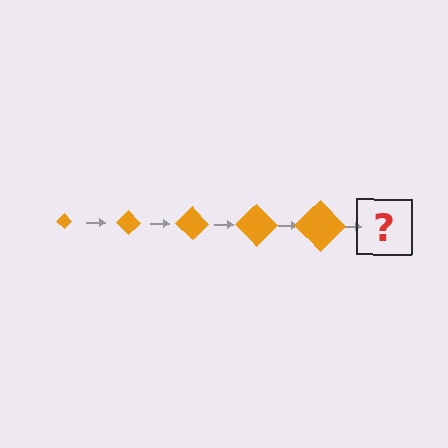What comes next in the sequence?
The next element should be an orange diamond, larger than the previous one.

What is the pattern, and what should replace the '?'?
The pattern is that the diamond gets progressively larger each step. The '?' should be an orange diamond, larger than the previous one.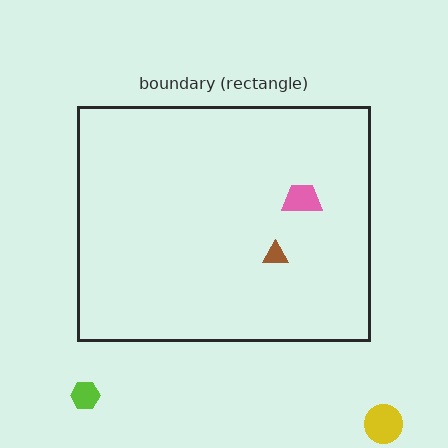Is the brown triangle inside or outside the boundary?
Inside.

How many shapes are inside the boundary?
2 inside, 2 outside.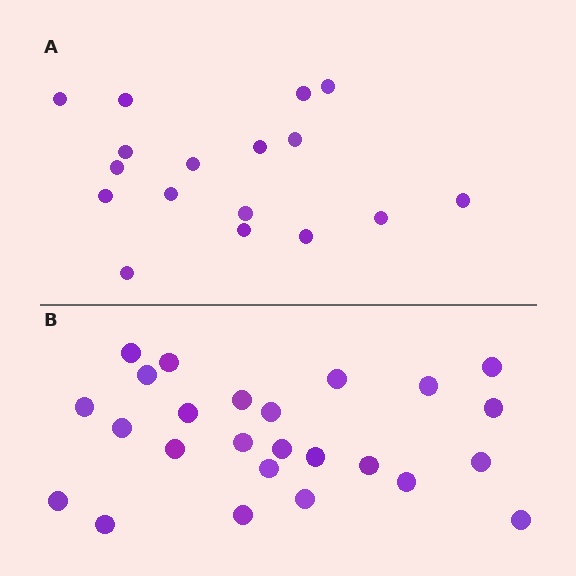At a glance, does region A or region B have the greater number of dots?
Region B (the bottom region) has more dots.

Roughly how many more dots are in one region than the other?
Region B has roughly 8 or so more dots than region A.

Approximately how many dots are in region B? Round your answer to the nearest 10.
About 20 dots. (The exact count is 25, which rounds to 20.)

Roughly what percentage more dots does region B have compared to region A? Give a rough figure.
About 45% more.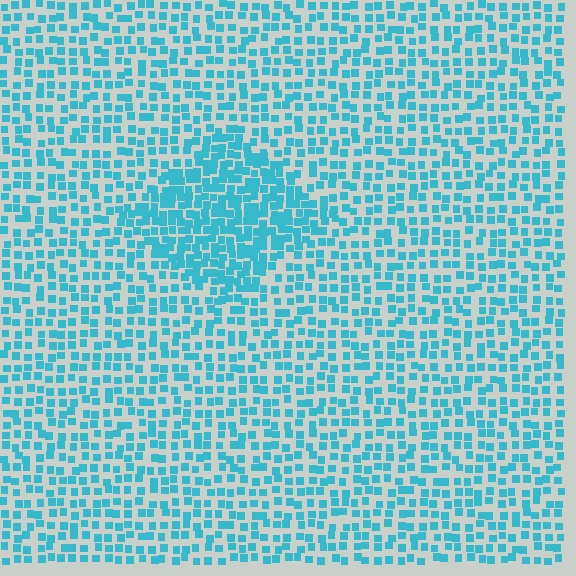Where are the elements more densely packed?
The elements are more densely packed inside the diamond boundary.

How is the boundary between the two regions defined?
The boundary is defined by a change in element density (approximately 1.8x ratio). All elements are the same color, size, and shape.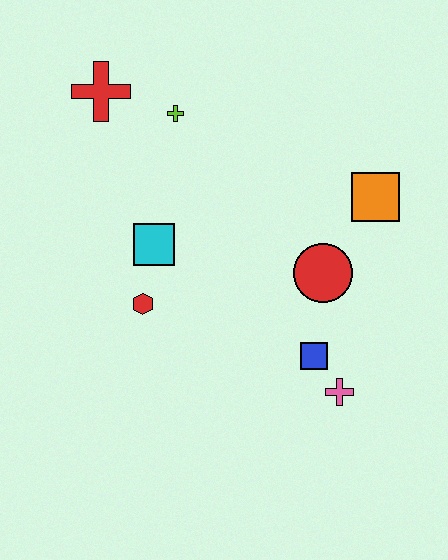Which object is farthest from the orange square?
The red cross is farthest from the orange square.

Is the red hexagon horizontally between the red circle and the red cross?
Yes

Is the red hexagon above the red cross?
No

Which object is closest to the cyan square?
The red hexagon is closest to the cyan square.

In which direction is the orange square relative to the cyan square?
The orange square is to the right of the cyan square.